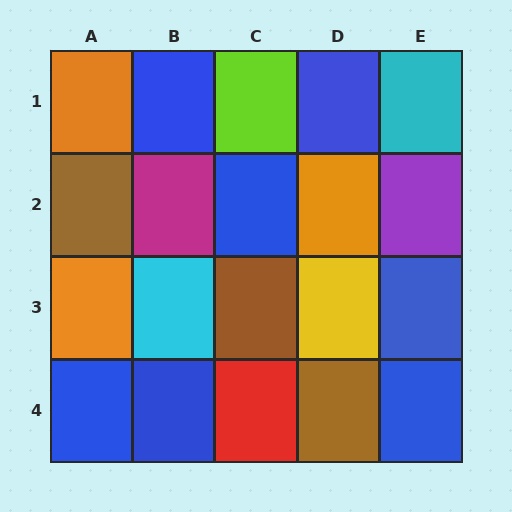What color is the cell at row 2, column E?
Purple.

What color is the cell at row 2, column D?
Orange.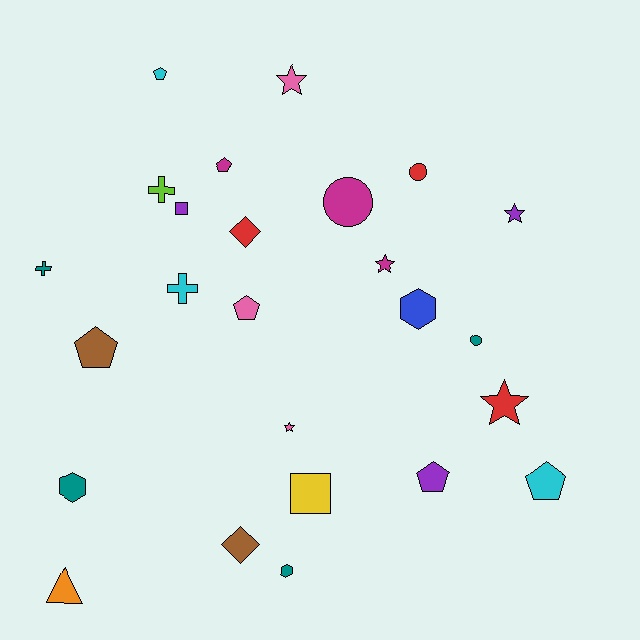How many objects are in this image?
There are 25 objects.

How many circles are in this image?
There are 3 circles.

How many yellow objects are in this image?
There is 1 yellow object.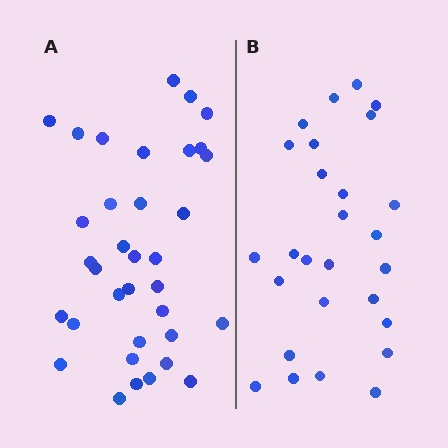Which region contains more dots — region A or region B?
Region A (the left region) has more dots.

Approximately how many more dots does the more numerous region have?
Region A has roughly 8 or so more dots than region B.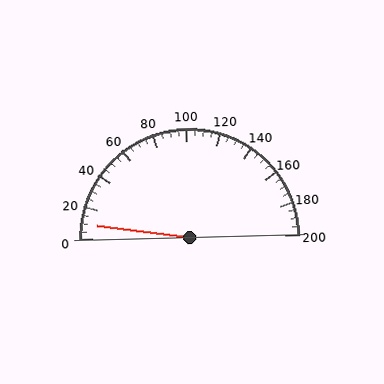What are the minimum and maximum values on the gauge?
The gauge ranges from 0 to 200.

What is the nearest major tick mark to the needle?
The nearest major tick mark is 0.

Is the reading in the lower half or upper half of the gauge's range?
The reading is in the lower half of the range (0 to 200).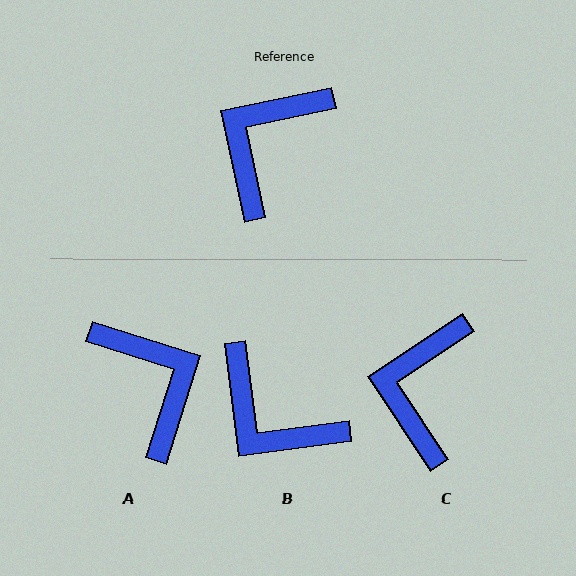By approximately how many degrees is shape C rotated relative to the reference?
Approximately 22 degrees counter-clockwise.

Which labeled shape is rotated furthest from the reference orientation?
A, about 119 degrees away.